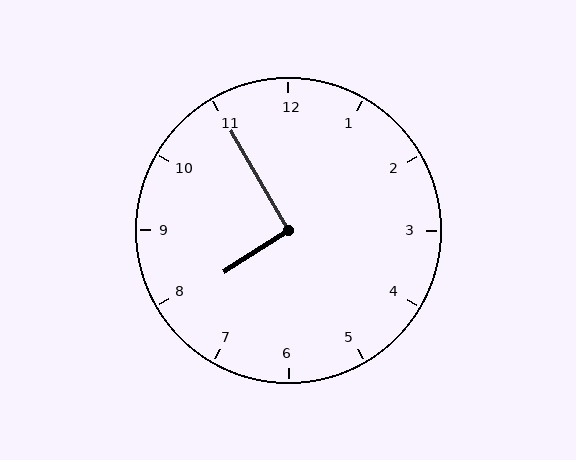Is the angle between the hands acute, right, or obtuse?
It is right.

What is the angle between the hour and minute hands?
Approximately 92 degrees.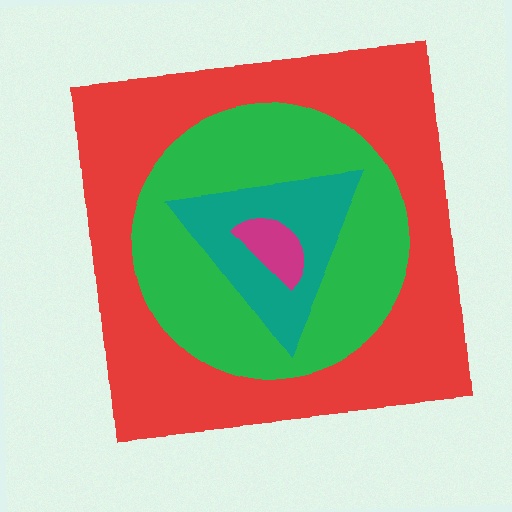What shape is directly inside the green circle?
The teal triangle.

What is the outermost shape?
The red square.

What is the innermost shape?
The magenta semicircle.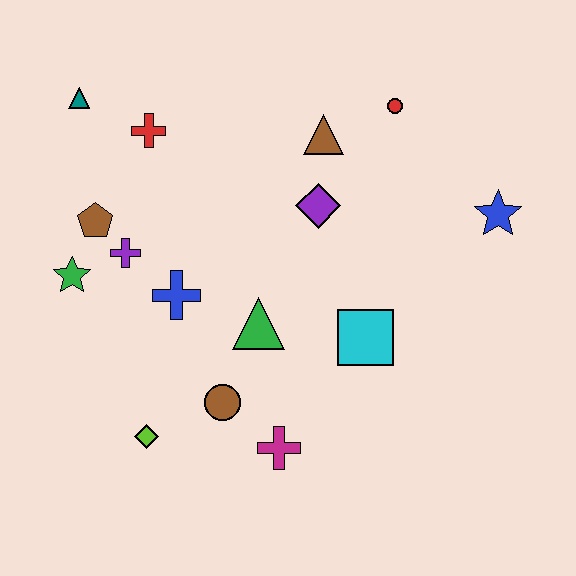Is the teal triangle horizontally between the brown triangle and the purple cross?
No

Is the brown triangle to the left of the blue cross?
No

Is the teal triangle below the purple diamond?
No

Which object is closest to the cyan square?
The green triangle is closest to the cyan square.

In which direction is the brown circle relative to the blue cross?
The brown circle is below the blue cross.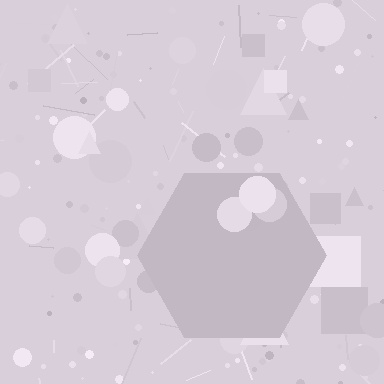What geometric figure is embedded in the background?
A hexagon is embedded in the background.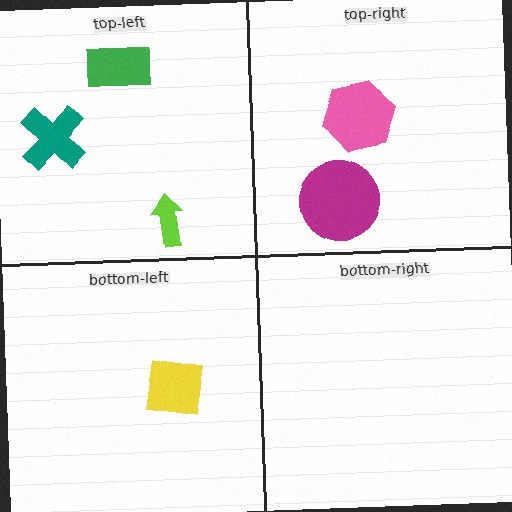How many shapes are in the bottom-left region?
1.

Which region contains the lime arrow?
The top-left region.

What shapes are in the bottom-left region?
The yellow square.